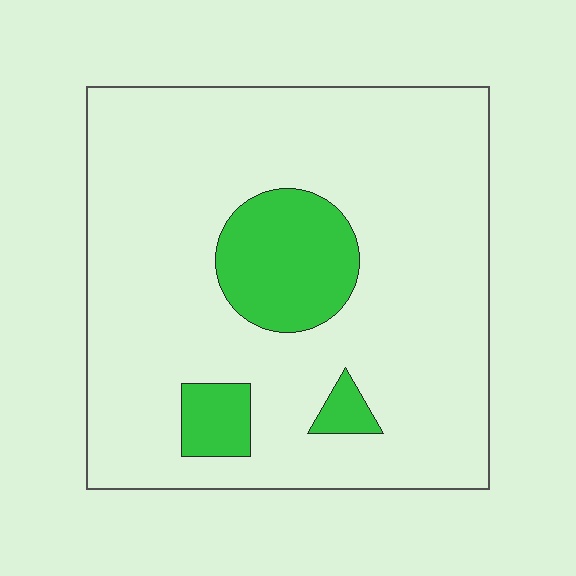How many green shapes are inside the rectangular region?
3.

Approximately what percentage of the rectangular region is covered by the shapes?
Approximately 15%.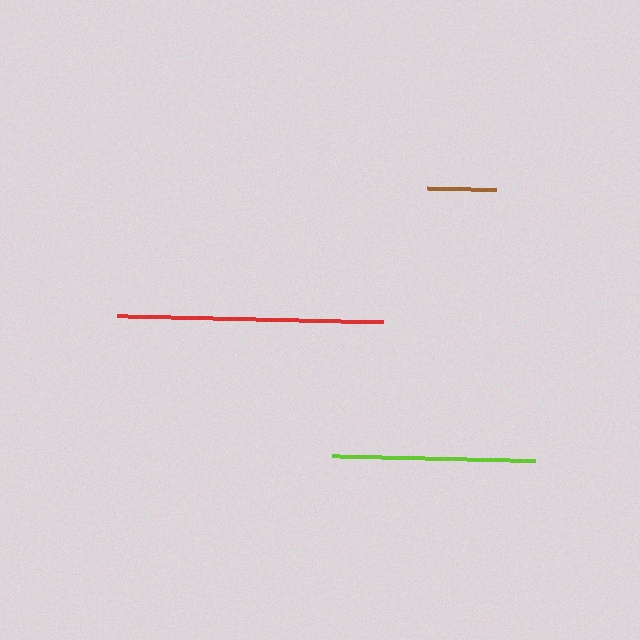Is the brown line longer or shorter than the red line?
The red line is longer than the brown line.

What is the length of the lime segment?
The lime segment is approximately 203 pixels long.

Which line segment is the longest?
The red line is the longest at approximately 266 pixels.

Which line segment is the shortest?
The brown line is the shortest at approximately 69 pixels.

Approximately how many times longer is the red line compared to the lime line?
The red line is approximately 1.3 times the length of the lime line.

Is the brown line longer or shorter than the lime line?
The lime line is longer than the brown line.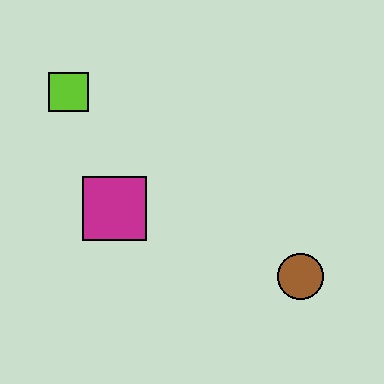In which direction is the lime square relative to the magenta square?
The lime square is above the magenta square.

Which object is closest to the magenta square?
The lime square is closest to the magenta square.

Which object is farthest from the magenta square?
The brown circle is farthest from the magenta square.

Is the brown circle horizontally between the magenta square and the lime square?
No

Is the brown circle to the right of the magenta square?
Yes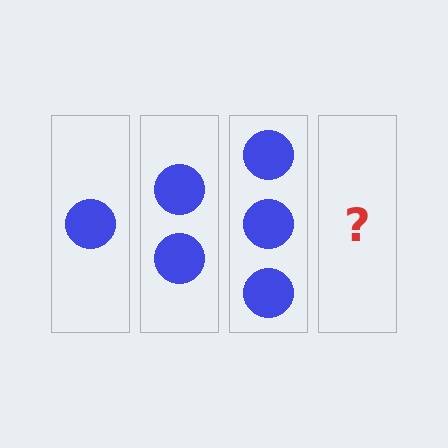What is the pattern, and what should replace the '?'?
The pattern is that each step adds one more circle. The '?' should be 4 circles.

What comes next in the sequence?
The next element should be 4 circles.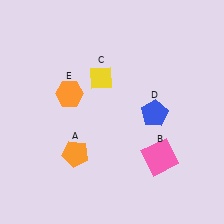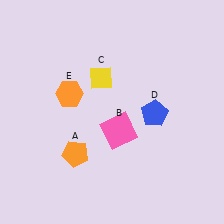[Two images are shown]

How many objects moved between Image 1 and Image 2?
1 object moved between the two images.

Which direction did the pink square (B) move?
The pink square (B) moved left.